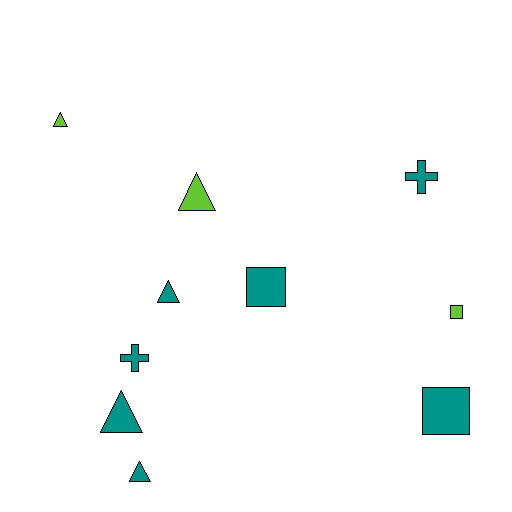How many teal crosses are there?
There are 2 teal crosses.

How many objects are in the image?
There are 10 objects.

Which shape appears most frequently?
Triangle, with 5 objects.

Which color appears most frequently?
Teal, with 7 objects.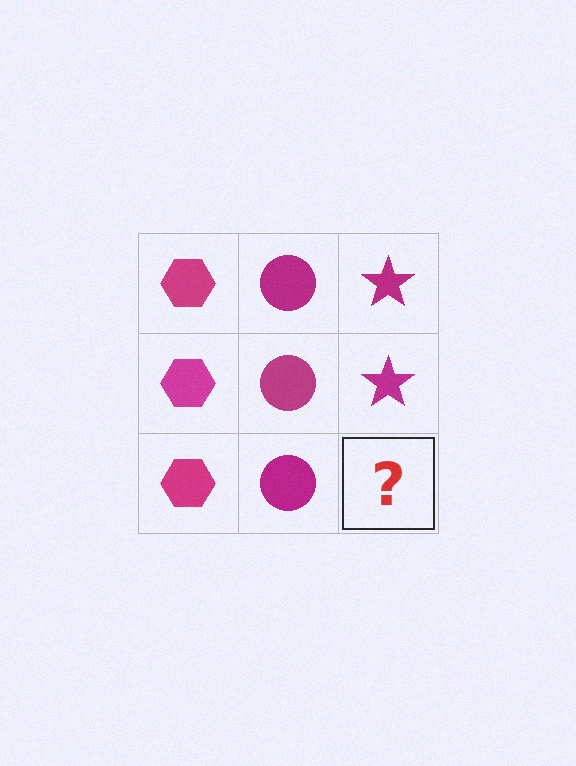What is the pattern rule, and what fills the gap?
The rule is that each column has a consistent shape. The gap should be filled with a magenta star.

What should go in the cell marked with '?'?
The missing cell should contain a magenta star.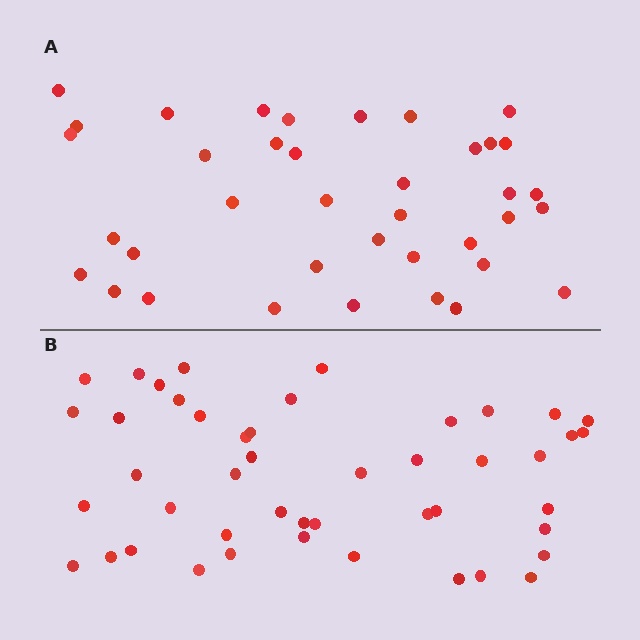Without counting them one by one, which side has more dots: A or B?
Region B (the bottom region) has more dots.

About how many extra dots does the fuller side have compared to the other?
Region B has roughly 8 or so more dots than region A.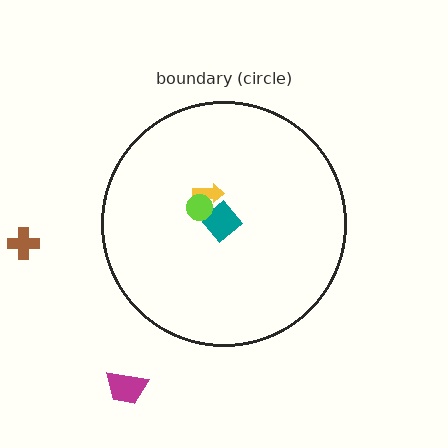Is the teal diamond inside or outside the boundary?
Inside.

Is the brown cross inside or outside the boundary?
Outside.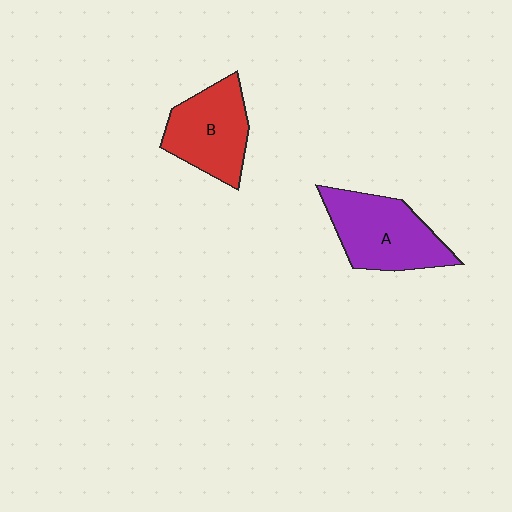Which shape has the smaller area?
Shape B (red).